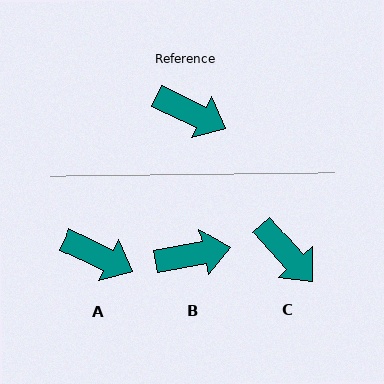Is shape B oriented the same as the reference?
No, it is off by about 37 degrees.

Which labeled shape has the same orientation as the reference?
A.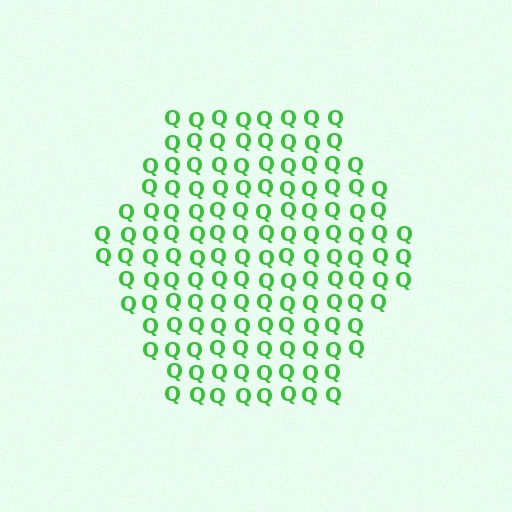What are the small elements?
The small elements are letter Q's.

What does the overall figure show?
The overall figure shows a hexagon.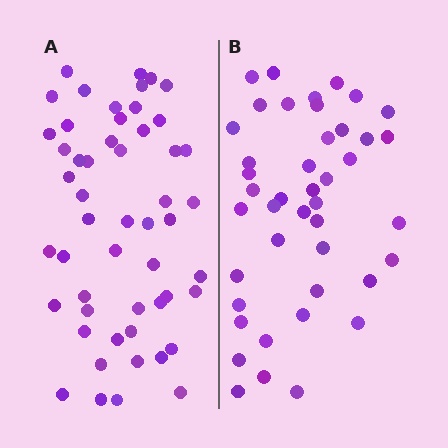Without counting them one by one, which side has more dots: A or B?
Region A (the left region) has more dots.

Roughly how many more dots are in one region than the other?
Region A has roughly 8 or so more dots than region B.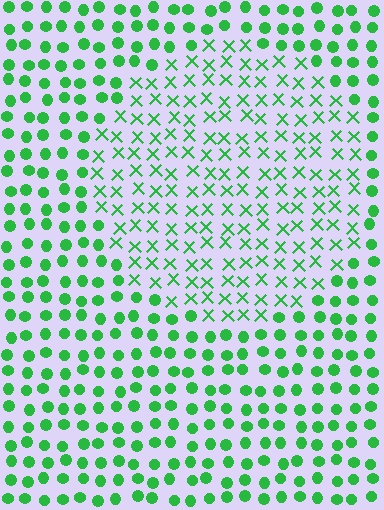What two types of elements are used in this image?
The image uses X marks inside the circle region and circles outside it.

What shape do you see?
I see a circle.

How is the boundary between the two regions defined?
The boundary is defined by a change in element shape: X marks inside vs. circles outside. All elements share the same color and spacing.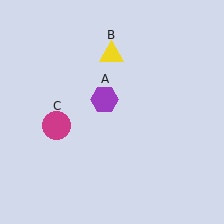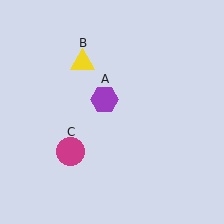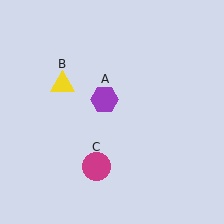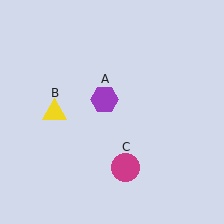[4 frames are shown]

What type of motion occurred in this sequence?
The yellow triangle (object B), magenta circle (object C) rotated counterclockwise around the center of the scene.